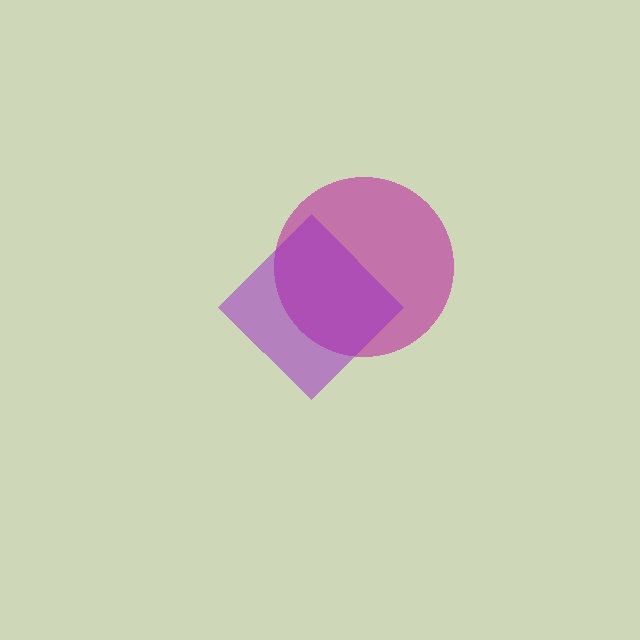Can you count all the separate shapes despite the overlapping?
Yes, there are 2 separate shapes.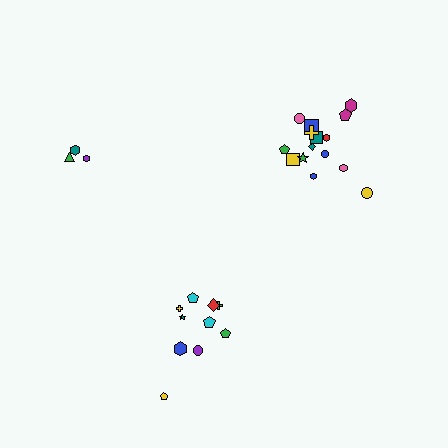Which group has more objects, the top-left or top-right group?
The top-right group.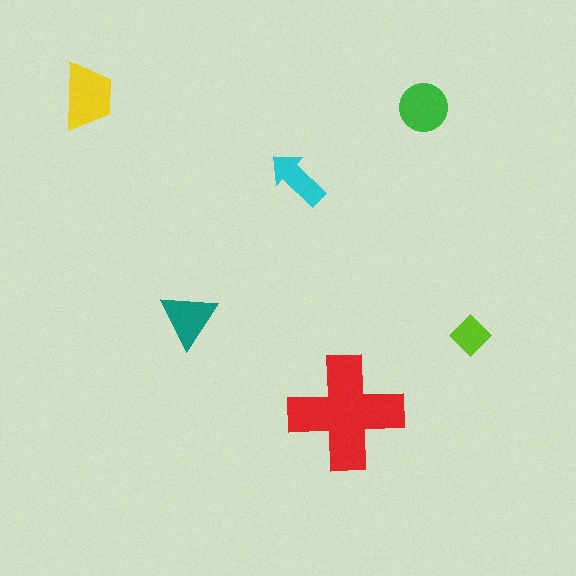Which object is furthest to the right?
The lime diamond is rightmost.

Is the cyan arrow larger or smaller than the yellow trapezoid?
Smaller.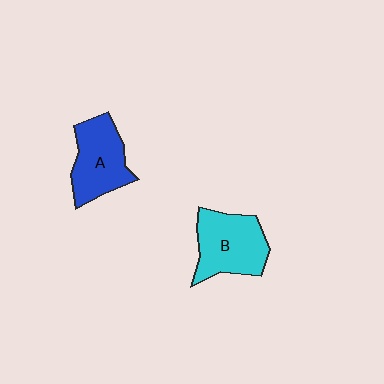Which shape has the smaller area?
Shape A (blue).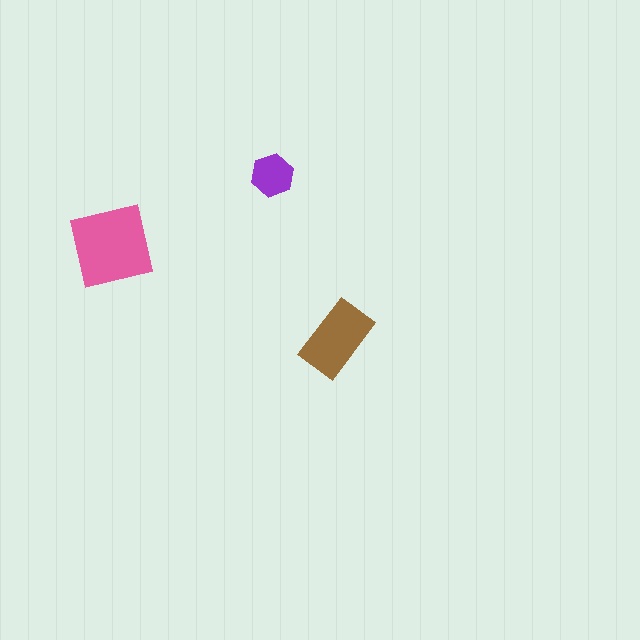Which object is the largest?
The pink square.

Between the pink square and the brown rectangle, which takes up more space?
The pink square.